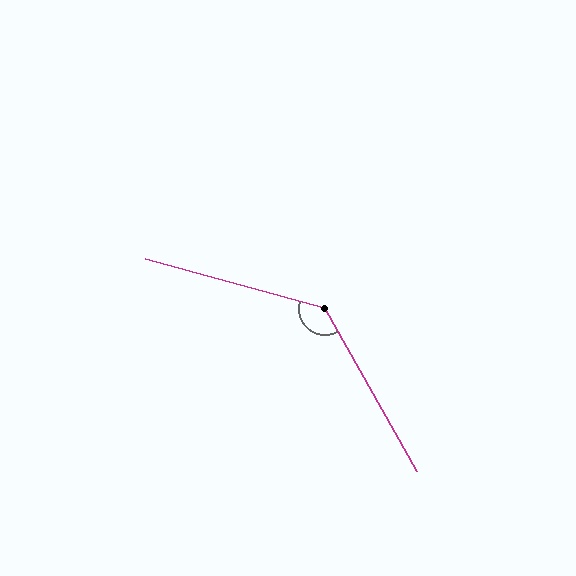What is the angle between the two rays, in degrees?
Approximately 135 degrees.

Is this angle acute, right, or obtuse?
It is obtuse.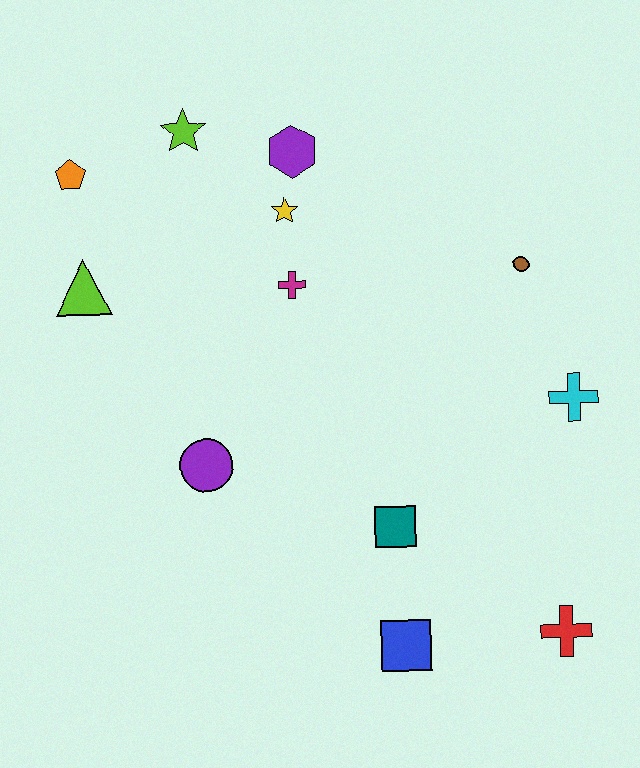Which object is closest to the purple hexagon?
The yellow star is closest to the purple hexagon.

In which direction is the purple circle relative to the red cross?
The purple circle is to the left of the red cross.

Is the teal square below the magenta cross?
Yes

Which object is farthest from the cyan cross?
The orange pentagon is farthest from the cyan cross.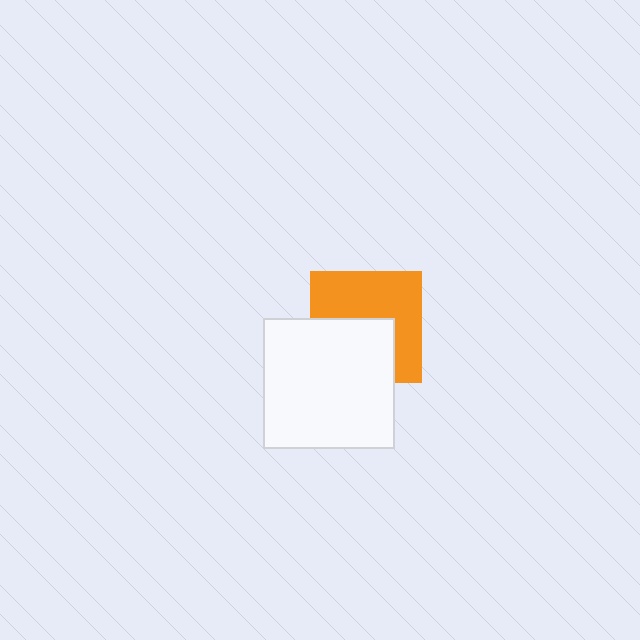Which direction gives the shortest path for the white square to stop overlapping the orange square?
Moving down gives the shortest separation.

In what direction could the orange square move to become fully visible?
The orange square could move up. That would shift it out from behind the white square entirely.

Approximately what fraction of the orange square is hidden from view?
Roughly 45% of the orange square is hidden behind the white square.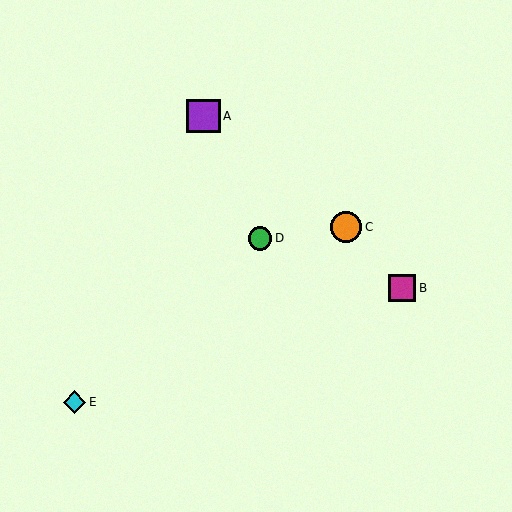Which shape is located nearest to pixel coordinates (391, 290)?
The magenta square (labeled B) at (402, 288) is nearest to that location.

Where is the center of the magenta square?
The center of the magenta square is at (402, 288).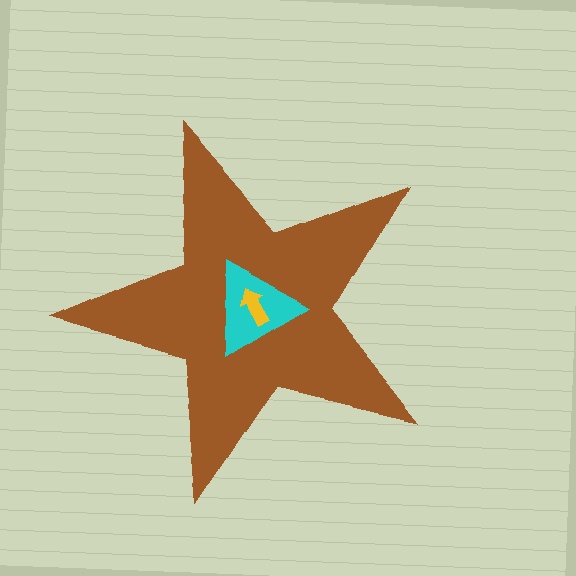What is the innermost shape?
The yellow arrow.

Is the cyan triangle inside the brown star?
Yes.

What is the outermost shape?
The brown star.